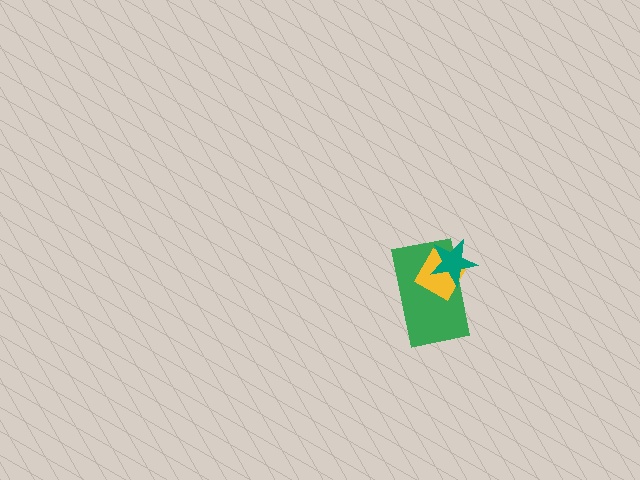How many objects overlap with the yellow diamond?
2 objects overlap with the yellow diamond.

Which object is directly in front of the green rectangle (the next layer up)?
The yellow diamond is directly in front of the green rectangle.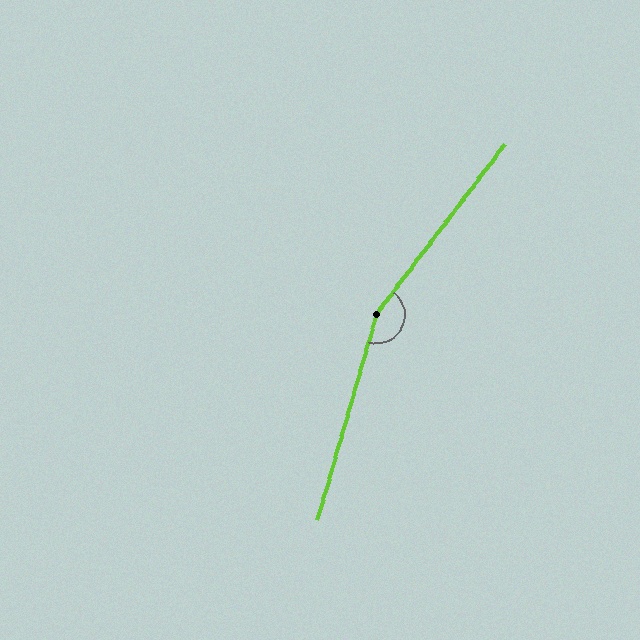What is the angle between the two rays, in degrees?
Approximately 159 degrees.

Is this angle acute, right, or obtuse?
It is obtuse.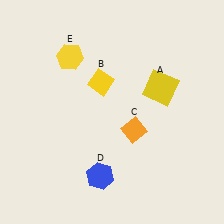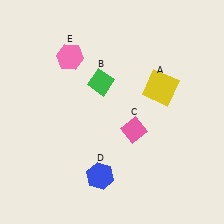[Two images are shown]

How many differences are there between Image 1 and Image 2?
There are 3 differences between the two images.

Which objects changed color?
B changed from yellow to green. C changed from orange to pink. E changed from yellow to pink.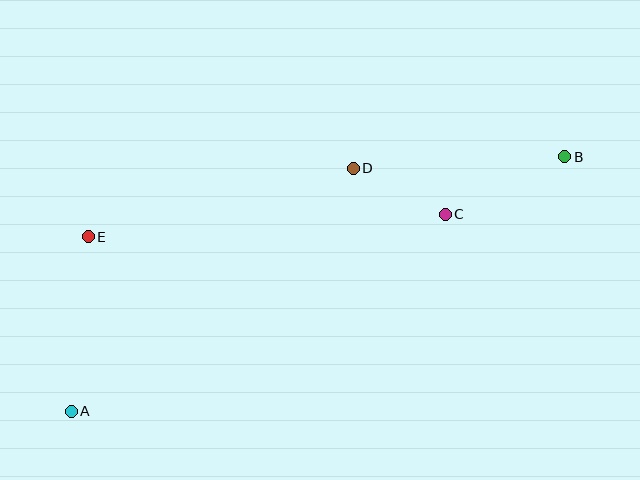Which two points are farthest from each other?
Points A and B are farthest from each other.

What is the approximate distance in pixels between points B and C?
The distance between B and C is approximately 133 pixels.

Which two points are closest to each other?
Points C and D are closest to each other.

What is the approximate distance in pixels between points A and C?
The distance between A and C is approximately 423 pixels.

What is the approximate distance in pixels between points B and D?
The distance between B and D is approximately 212 pixels.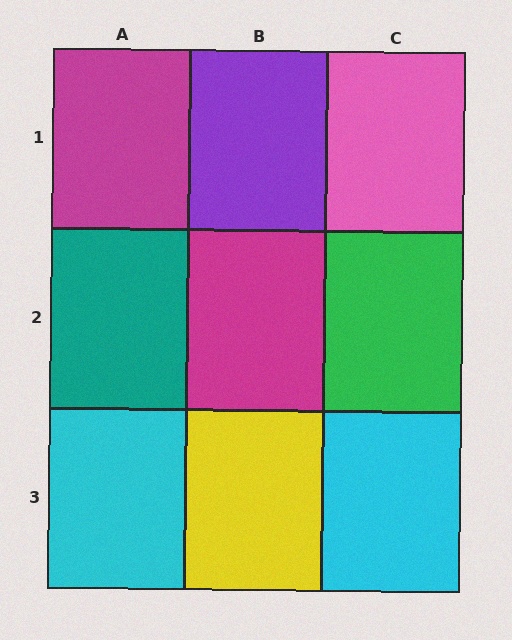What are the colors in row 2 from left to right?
Teal, magenta, green.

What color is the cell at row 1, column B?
Purple.